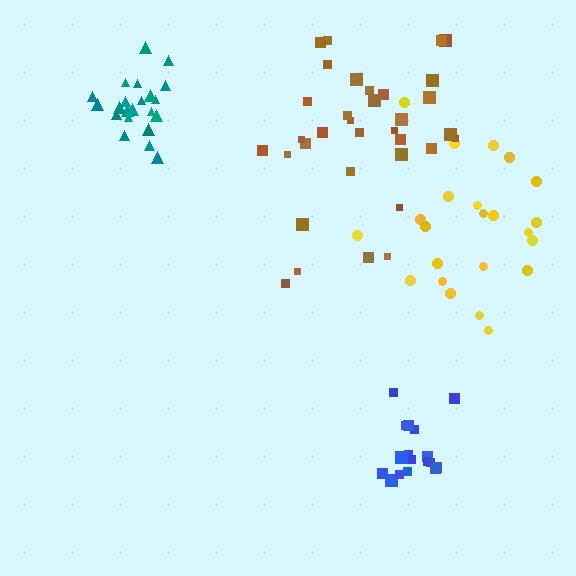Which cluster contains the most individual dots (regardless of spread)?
Brown (34).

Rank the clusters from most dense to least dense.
teal, blue, yellow, brown.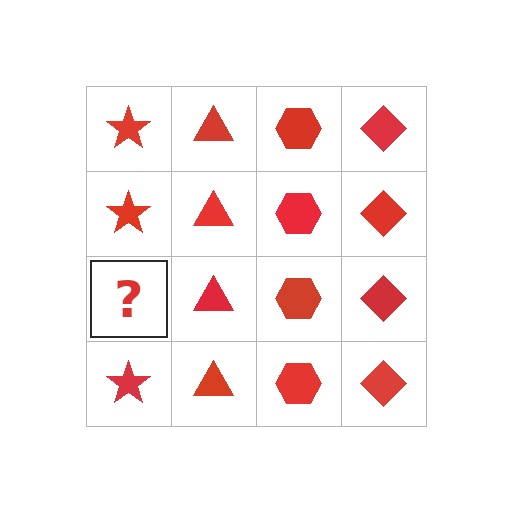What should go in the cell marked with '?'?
The missing cell should contain a red star.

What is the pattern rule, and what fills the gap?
The rule is that each column has a consistent shape. The gap should be filled with a red star.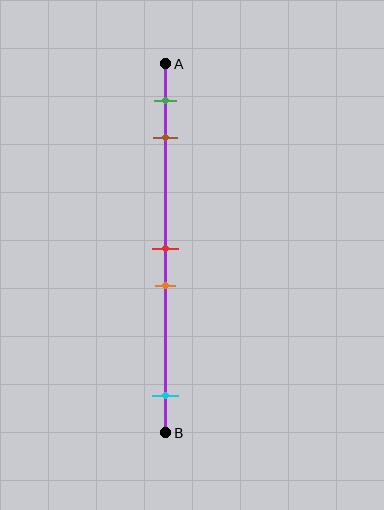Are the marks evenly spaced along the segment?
No, the marks are not evenly spaced.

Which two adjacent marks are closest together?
The red and orange marks are the closest adjacent pair.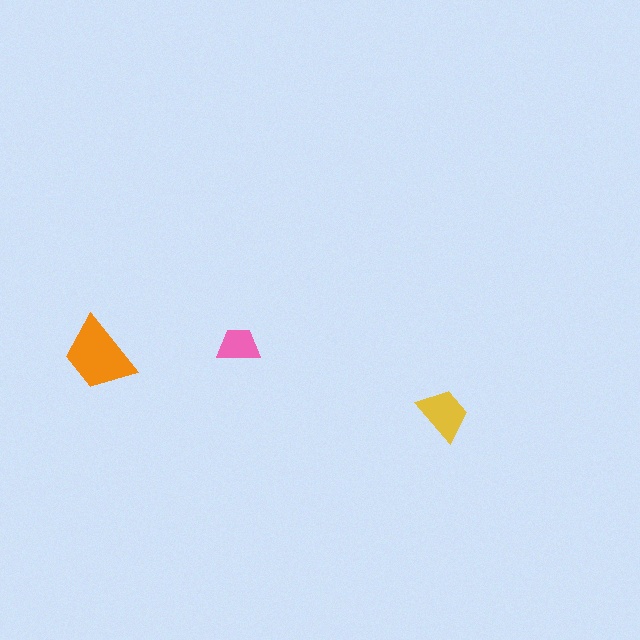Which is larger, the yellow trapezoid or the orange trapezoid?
The orange one.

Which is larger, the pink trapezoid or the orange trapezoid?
The orange one.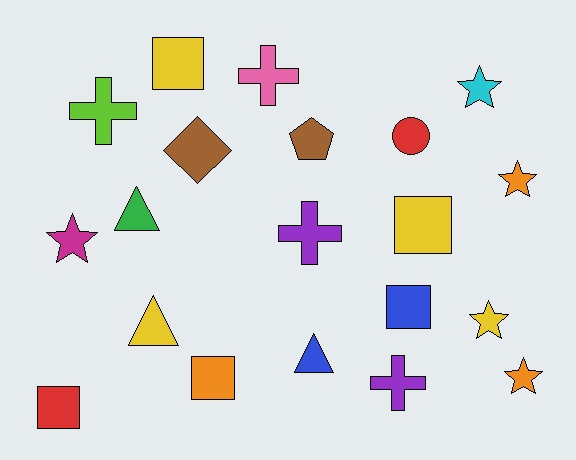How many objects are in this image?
There are 20 objects.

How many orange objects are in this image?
There are 3 orange objects.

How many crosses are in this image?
There are 4 crosses.